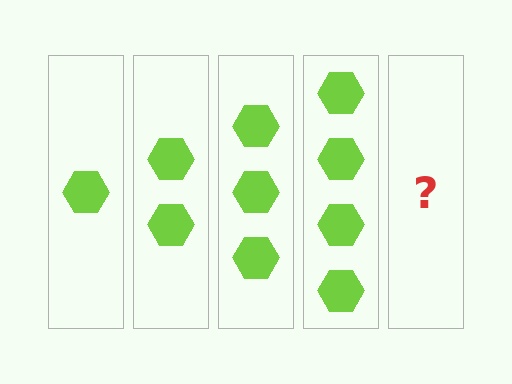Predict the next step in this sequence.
The next step is 5 hexagons.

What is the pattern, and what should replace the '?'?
The pattern is that each step adds one more hexagon. The '?' should be 5 hexagons.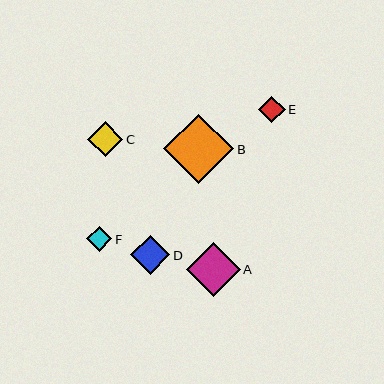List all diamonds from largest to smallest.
From largest to smallest: B, A, D, C, E, F.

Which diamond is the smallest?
Diamond F is the smallest with a size of approximately 25 pixels.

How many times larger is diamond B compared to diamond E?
Diamond B is approximately 2.6 times the size of diamond E.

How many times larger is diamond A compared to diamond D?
Diamond A is approximately 1.4 times the size of diamond D.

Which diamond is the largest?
Diamond B is the largest with a size of approximately 70 pixels.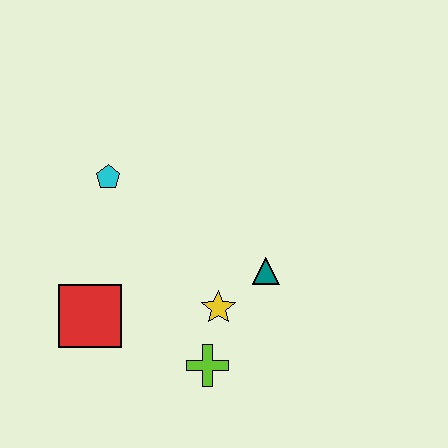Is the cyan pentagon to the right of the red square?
Yes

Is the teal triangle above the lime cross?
Yes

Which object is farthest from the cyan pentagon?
The lime cross is farthest from the cyan pentagon.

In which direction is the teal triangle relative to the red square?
The teal triangle is to the right of the red square.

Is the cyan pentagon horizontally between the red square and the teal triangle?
Yes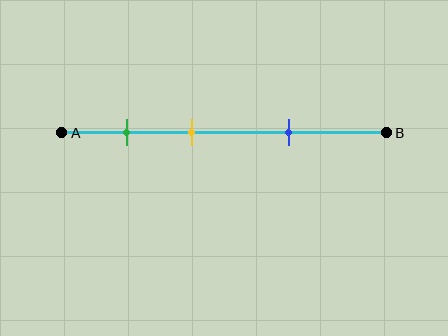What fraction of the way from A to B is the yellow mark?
The yellow mark is approximately 40% (0.4) of the way from A to B.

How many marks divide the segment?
There are 3 marks dividing the segment.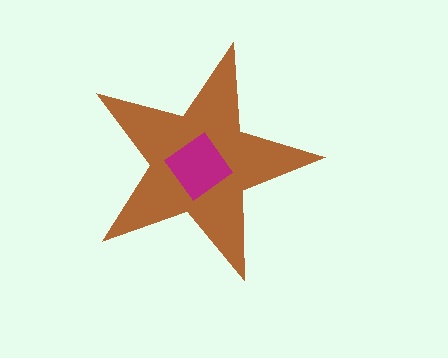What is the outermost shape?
The brown star.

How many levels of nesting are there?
2.